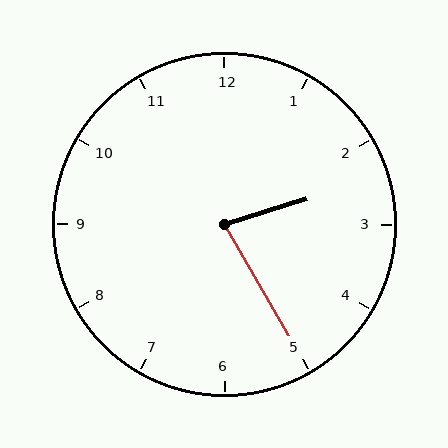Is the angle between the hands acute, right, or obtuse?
It is acute.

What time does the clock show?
2:25.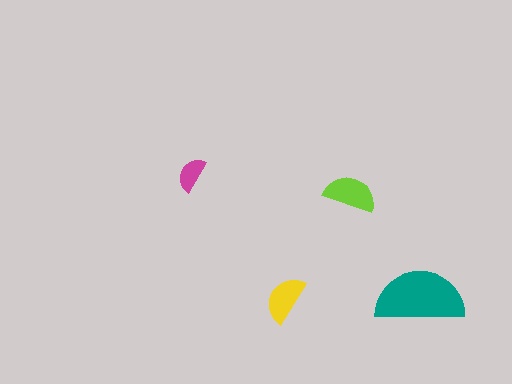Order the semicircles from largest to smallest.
the teal one, the lime one, the yellow one, the magenta one.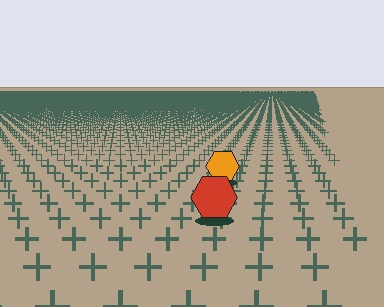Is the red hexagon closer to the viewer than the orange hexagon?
Yes. The red hexagon is closer — you can tell from the texture gradient: the ground texture is coarser near it.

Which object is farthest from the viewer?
The orange hexagon is farthest from the viewer. It appears smaller and the ground texture around it is denser.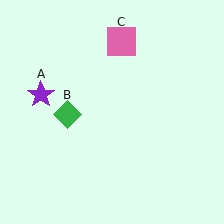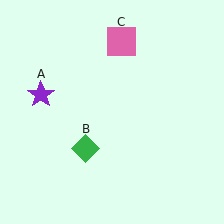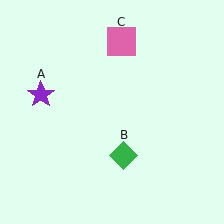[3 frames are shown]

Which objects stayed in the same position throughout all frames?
Purple star (object A) and pink square (object C) remained stationary.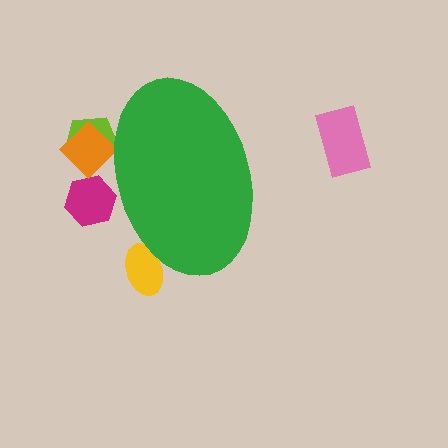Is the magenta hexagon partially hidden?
Yes, the magenta hexagon is partially hidden behind the green ellipse.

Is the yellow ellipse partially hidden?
Yes, the yellow ellipse is partially hidden behind the green ellipse.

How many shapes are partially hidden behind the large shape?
4 shapes are partially hidden.